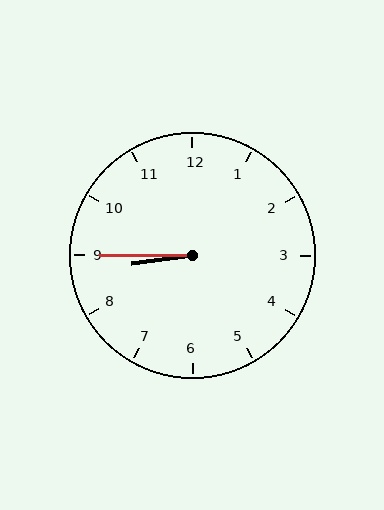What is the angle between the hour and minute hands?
Approximately 8 degrees.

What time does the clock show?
8:45.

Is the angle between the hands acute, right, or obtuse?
It is acute.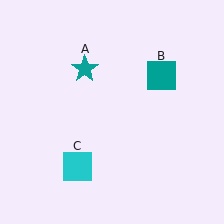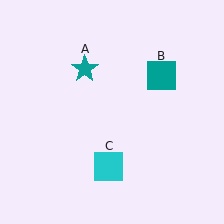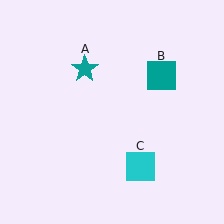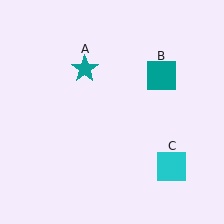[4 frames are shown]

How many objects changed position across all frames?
1 object changed position: cyan square (object C).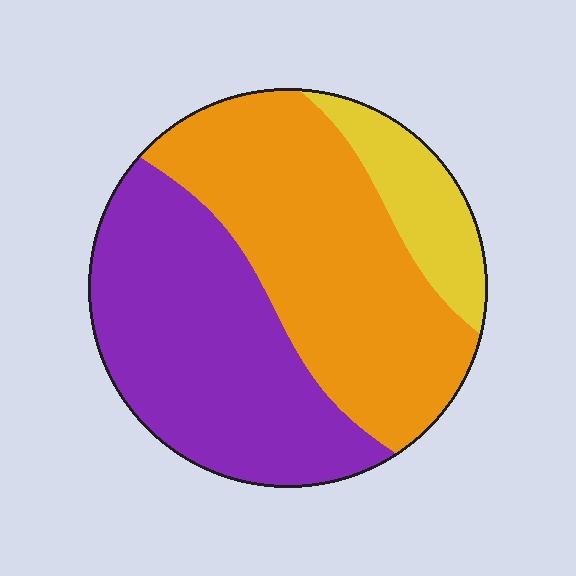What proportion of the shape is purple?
Purple covers about 40% of the shape.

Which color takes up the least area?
Yellow, at roughly 15%.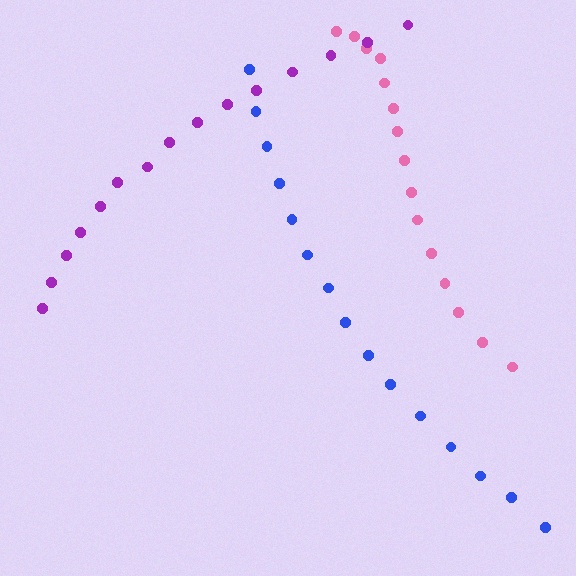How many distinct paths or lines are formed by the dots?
There are 3 distinct paths.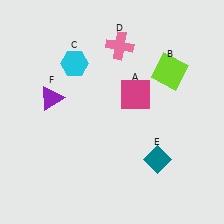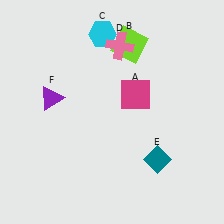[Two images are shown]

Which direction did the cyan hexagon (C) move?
The cyan hexagon (C) moved up.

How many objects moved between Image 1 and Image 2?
2 objects moved between the two images.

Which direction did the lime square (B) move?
The lime square (B) moved left.